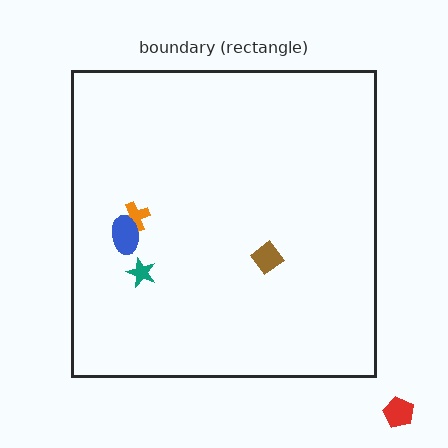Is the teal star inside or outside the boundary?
Inside.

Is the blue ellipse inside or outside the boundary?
Inside.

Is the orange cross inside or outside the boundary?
Inside.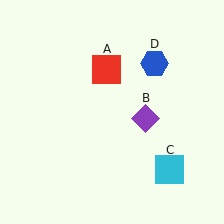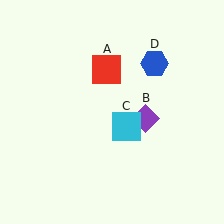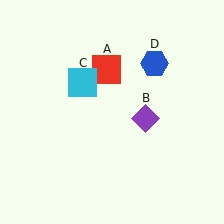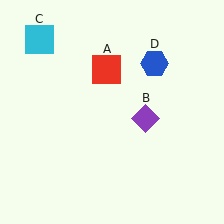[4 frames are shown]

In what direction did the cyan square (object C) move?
The cyan square (object C) moved up and to the left.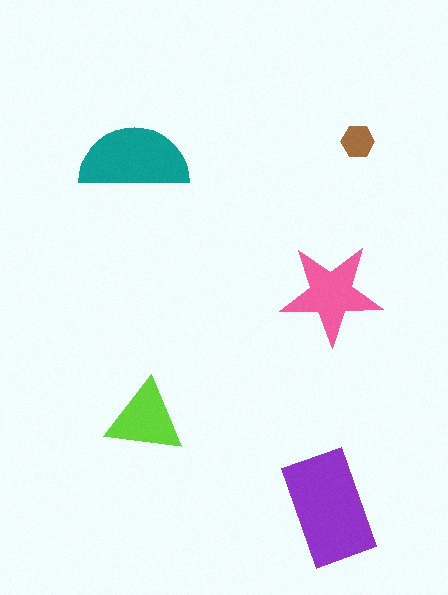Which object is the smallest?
The brown hexagon.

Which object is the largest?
The purple rectangle.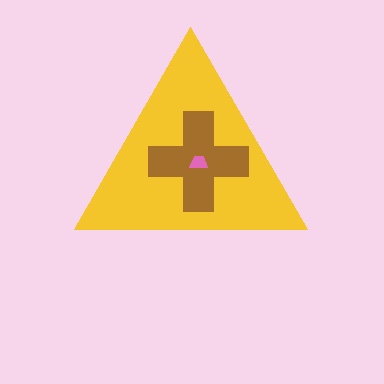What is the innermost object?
The pink trapezoid.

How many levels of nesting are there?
3.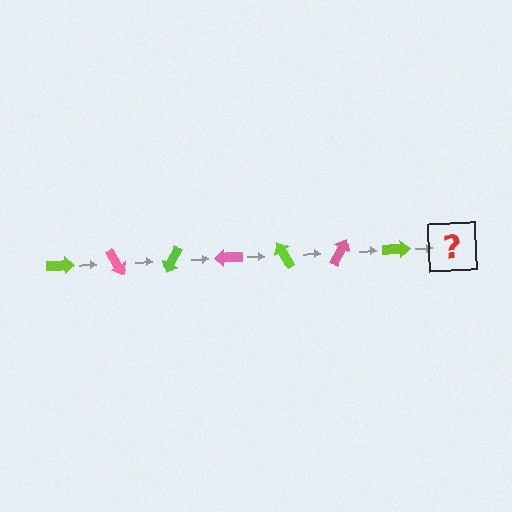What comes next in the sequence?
The next element should be a pink arrow, rotated 420 degrees from the start.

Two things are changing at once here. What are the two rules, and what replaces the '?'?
The two rules are that it rotates 60 degrees each step and the color cycles through lime and pink. The '?' should be a pink arrow, rotated 420 degrees from the start.